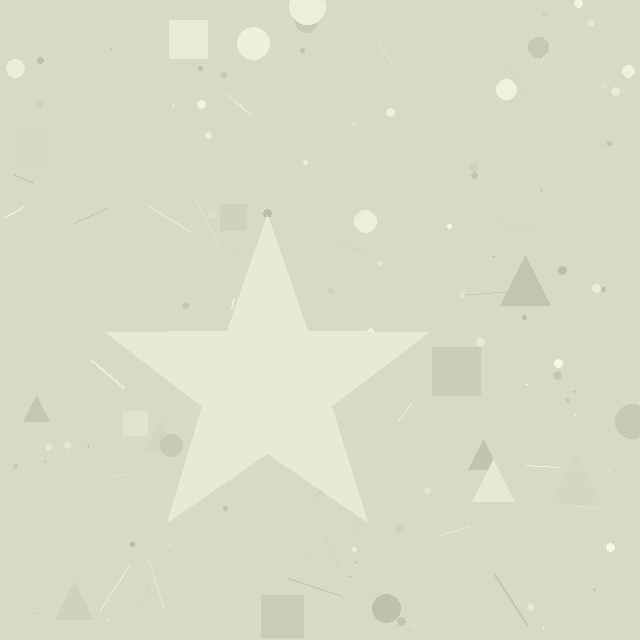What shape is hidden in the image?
A star is hidden in the image.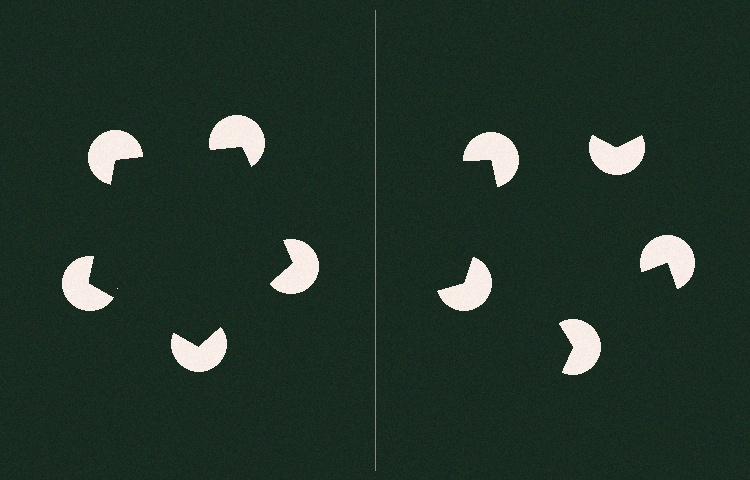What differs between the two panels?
The pac-man discs are positioned identically on both sides; only the wedge orientations differ. On the left they align to a pentagon; on the right they are misaligned.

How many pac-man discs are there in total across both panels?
10 — 5 on each side.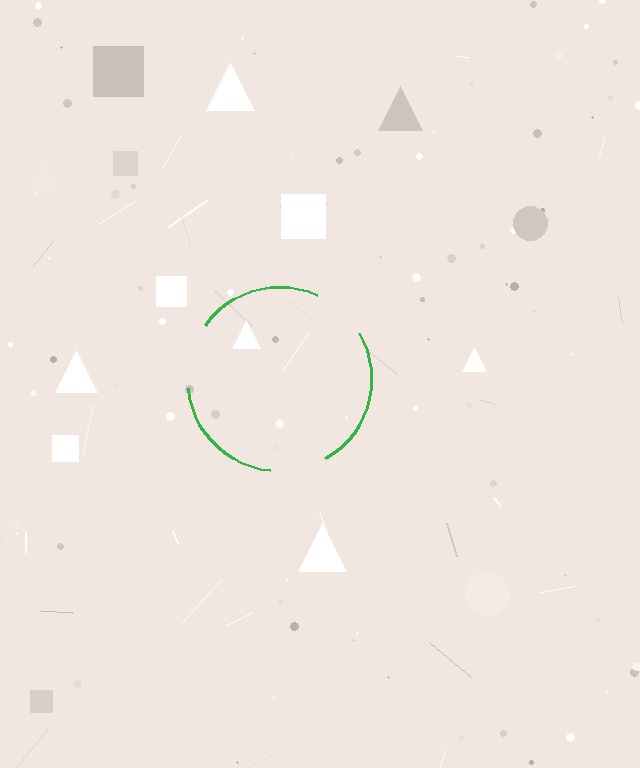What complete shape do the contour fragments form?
The contour fragments form a circle.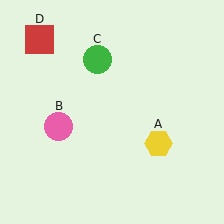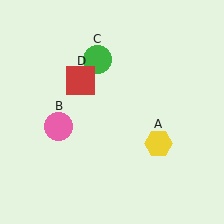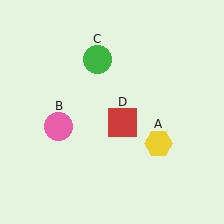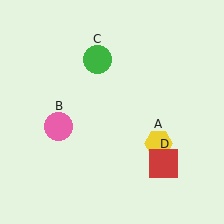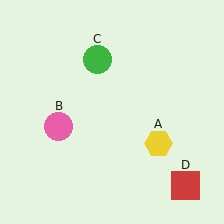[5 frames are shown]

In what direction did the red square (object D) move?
The red square (object D) moved down and to the right.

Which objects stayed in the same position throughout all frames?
Yellow hexagon (object A) and pink circle (object B) and green circle (object C) remained stationary.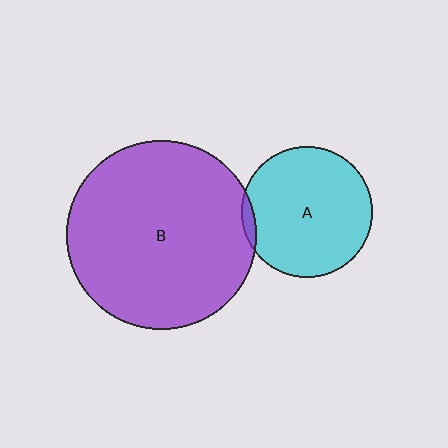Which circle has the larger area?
Circle B (purple).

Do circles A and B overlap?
Yes.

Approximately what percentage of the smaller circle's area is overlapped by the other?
Approximately 5%.